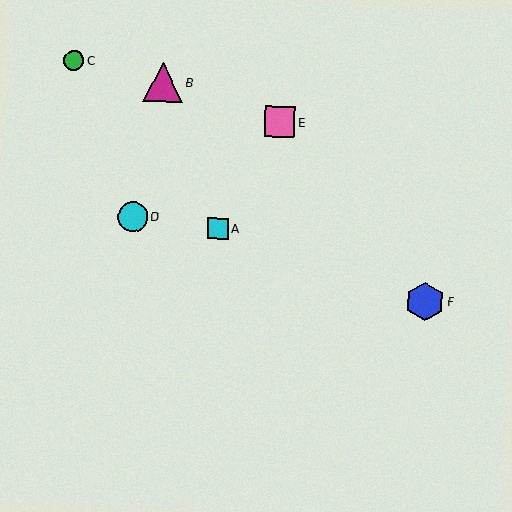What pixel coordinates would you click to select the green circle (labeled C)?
Click at (74, 60) to select the green circle C.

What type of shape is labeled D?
Shape D is a cyan circle.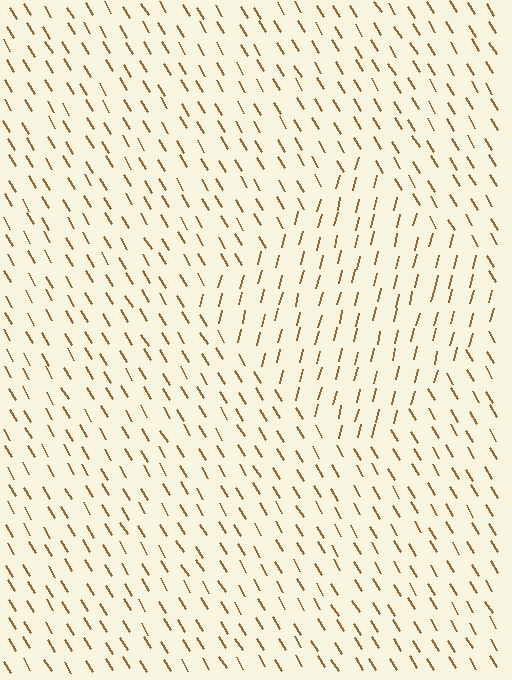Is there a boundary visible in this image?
Yes, there is a texture boundary formed by a change in line orientation.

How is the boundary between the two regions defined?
The boundary is defined purely by a change in line orientation (approximately 45 degrees difference). All lines are the same color and thickness.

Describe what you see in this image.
The image is filled with small brown line segments. A diamond region in the image has lines oriented differently from the surrounding lines, creating a visible texture boundary.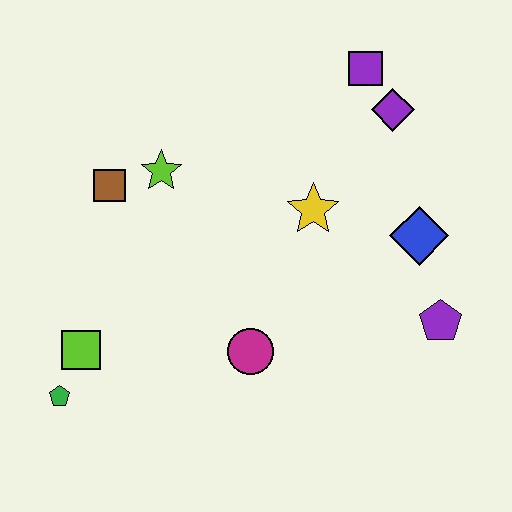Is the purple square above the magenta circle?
Yes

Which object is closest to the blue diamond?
The purple pentagon is closest to the blue diamond.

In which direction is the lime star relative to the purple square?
The lime star is to the left of the purple square.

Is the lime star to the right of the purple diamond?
No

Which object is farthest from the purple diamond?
The green pentagon is farthest from the purple diamond.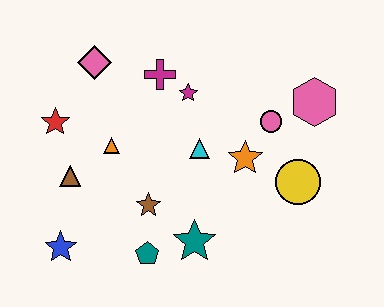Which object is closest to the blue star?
The brown triangle is closest to the blue star.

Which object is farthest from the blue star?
The pink hexagon is farthest from the blue star.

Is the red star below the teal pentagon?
No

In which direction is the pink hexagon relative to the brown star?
The pink hexagon is to the right of the brown star.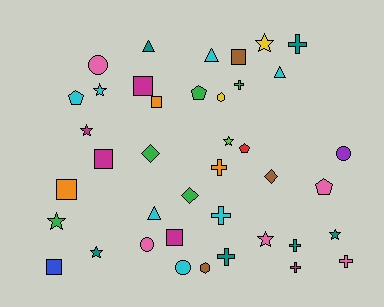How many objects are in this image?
There are 40 objects.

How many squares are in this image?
There are 7 squares.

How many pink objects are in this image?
There are 5 pink objects.